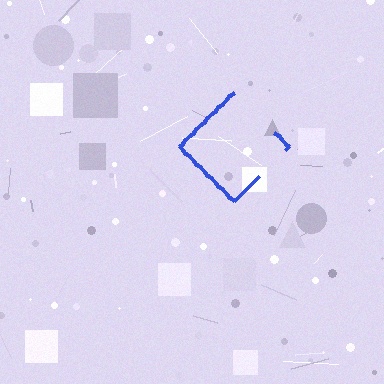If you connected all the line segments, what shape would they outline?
They would outline a diamond.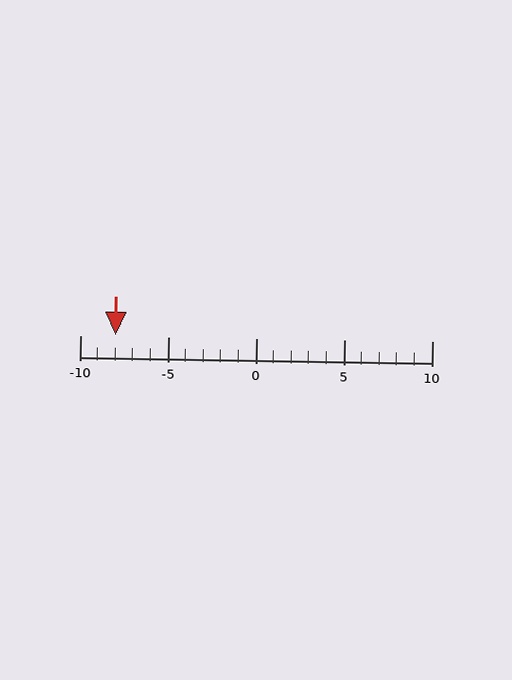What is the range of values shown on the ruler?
The ruler shows values from -10 to 10.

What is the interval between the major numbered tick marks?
The major tick marks are spaced 5 units apart.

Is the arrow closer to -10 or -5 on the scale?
The arrow is closer to -10.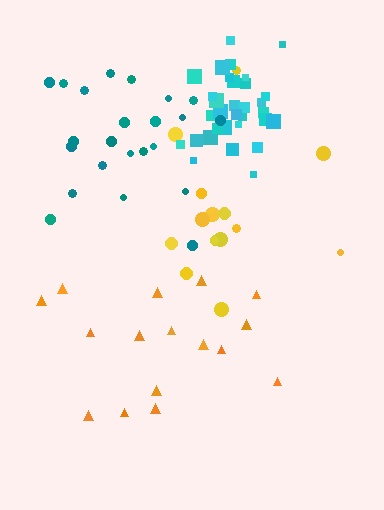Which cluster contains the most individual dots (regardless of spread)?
Cyan (34).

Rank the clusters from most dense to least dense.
cyan, teal, yellow, orange.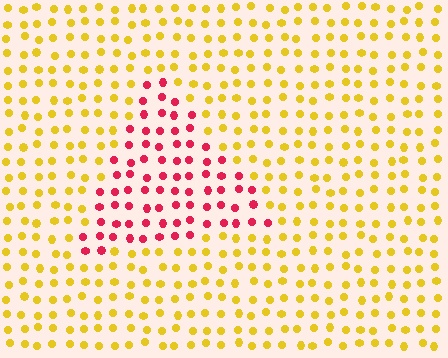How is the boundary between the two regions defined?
The boundary is defined purely by a slight shift in hue (about 68 degrees). Spacing, size, and orientation are identical on both sides.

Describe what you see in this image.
The image is filled with small yellow elements in a uniform arrangement. A triangle-shaped region is visible where the elements are tinted to a slightly different hue, forming a subtle color boundary.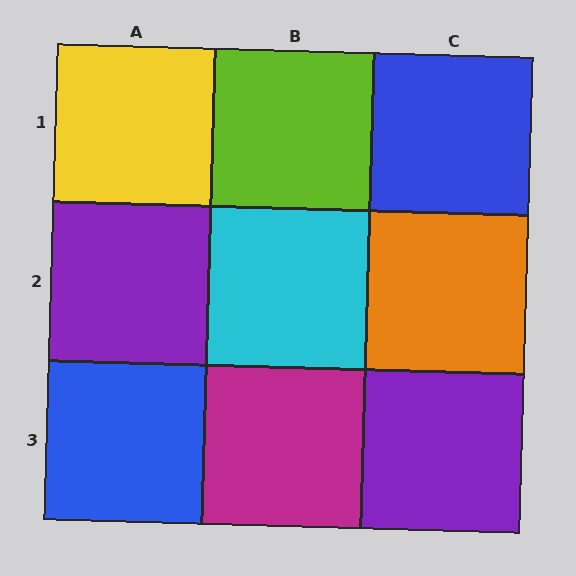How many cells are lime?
1 cell is lime.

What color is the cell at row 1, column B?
Lime.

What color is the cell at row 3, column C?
Purple.